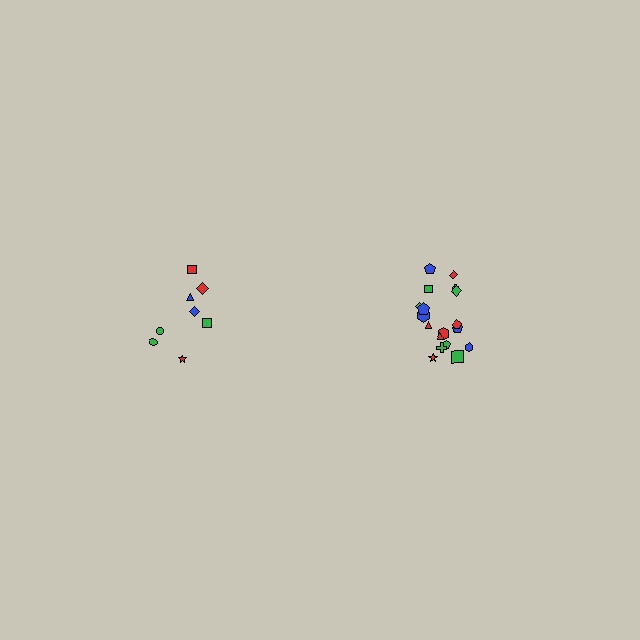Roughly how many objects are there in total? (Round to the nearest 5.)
Roughly 25 objects in total.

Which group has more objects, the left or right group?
The right group.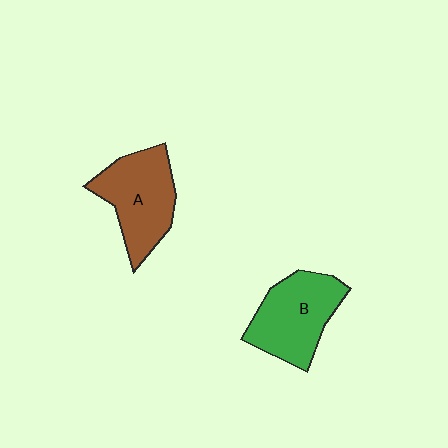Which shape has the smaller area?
Shape B (green).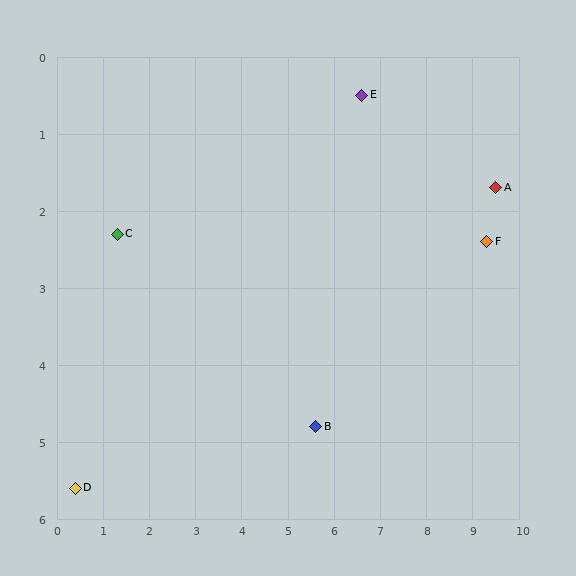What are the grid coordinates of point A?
Point A is at approximately (9.5, 1.7).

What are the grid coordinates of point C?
Point C is at approximately (1.3, 2.3).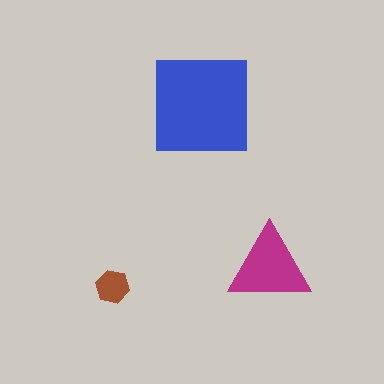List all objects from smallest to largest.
The brown hexagon, the magenta triangle, the blue square.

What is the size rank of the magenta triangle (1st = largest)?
2nd.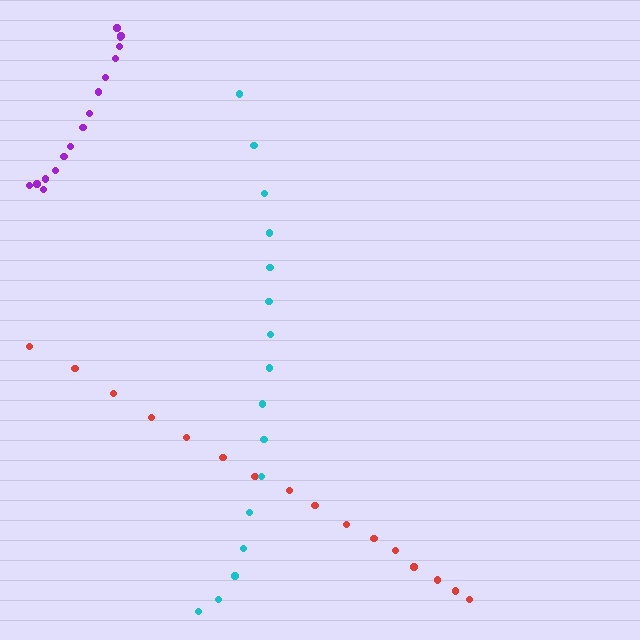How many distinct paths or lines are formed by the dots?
There are 3 distinct paths.